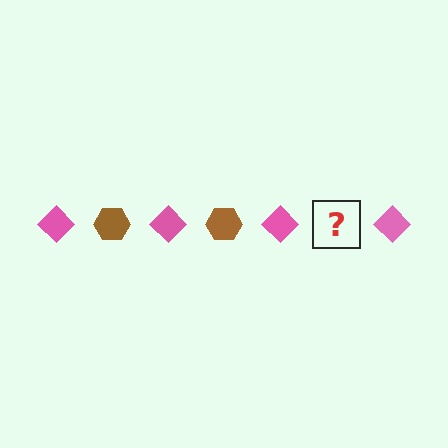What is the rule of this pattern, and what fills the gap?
The rule is that the pattern alternates between pink diamond and brown hexagon. The gap should be filled with a brown hexagon.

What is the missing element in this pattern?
The missing element is a brown hexagon.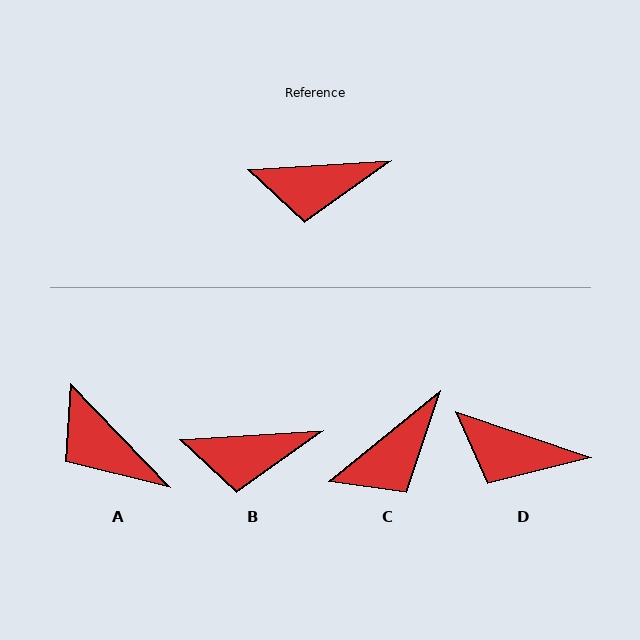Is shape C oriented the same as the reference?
No, it is off by about 36 degrees.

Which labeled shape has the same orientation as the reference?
B.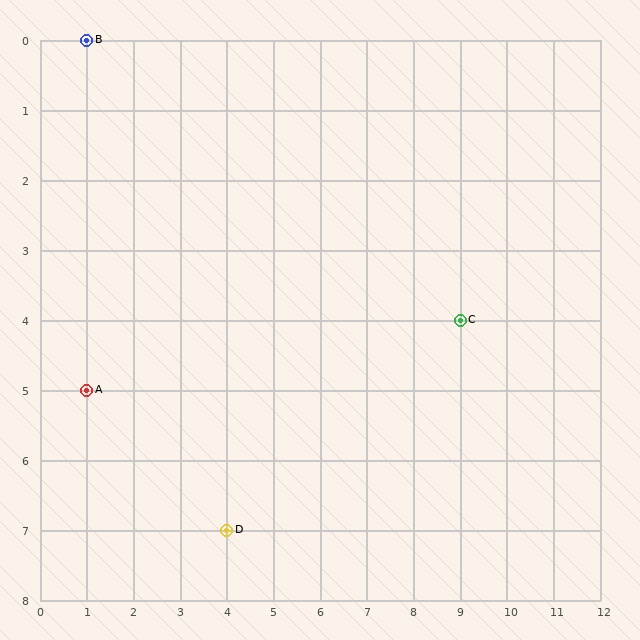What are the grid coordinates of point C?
Point C is at grid coordinates (9, 4).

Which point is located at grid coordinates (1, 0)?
Point B is at (1, 0).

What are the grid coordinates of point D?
Point D is at grid coordinates (4, 7).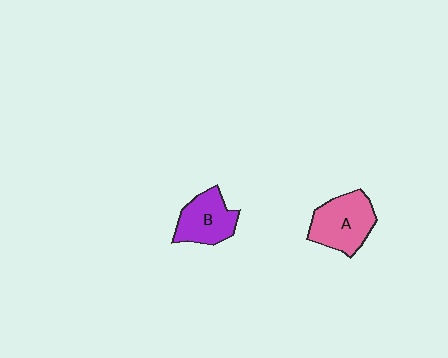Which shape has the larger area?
Shape A (pink).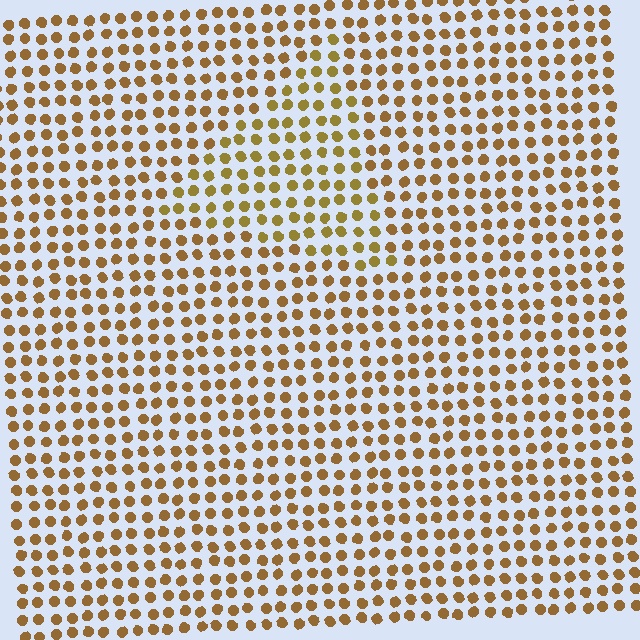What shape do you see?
I see a triangle.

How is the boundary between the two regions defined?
The boundary is defined purely by a slight shift in hue (about 17 degrees). Spacing, size, and orientation are identical on both sides.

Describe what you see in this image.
The image is filled with small brown elements in a uniform arrangement. A triangle-shaped region is visible where the elements are tinted to a slightly different hue, forming a subtle color boundary.